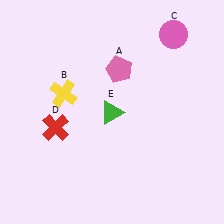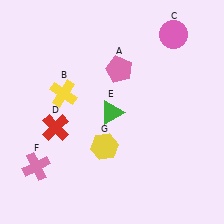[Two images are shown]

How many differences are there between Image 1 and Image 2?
There are 2 differences between the two images.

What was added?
A pink cross (F), a yellow hexagon (G) were added in Image 2.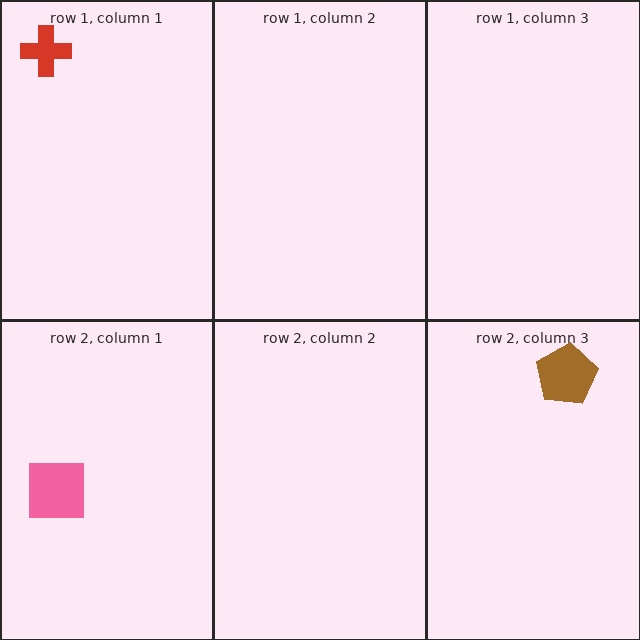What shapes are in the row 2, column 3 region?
The brown pentagon.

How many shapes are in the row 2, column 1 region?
1.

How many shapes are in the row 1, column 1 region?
1.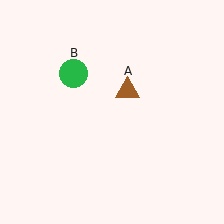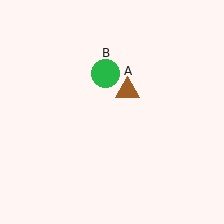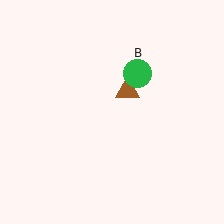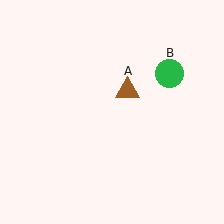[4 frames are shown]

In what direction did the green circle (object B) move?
The green circle (object B) moved right.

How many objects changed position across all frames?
1 object changed position: green circle (object B).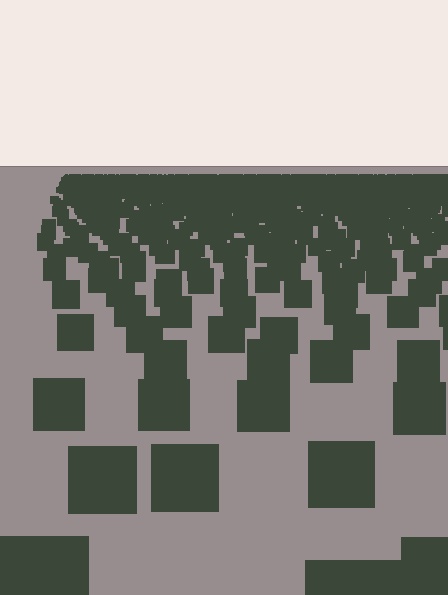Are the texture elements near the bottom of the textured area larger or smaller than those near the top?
Larger. Near the bottom, elements are closer to the viewer and appear at a bigger on-screen size.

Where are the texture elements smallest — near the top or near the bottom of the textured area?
Near the top.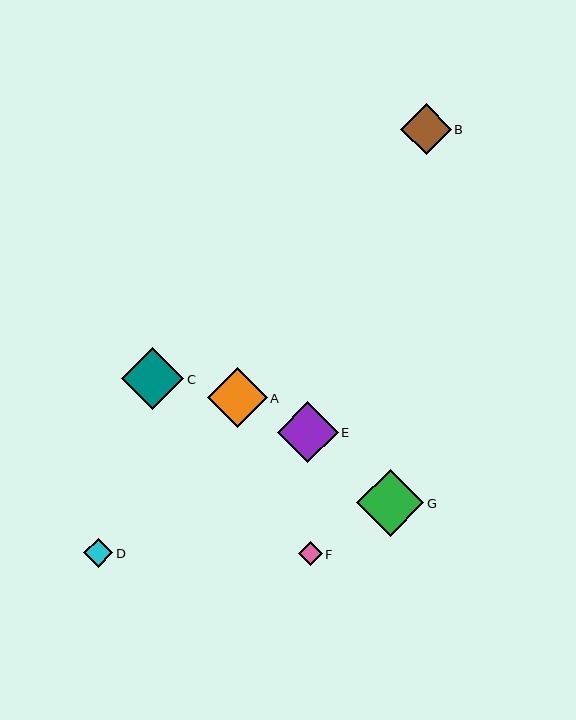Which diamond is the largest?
Diamond G is the largest with a size of approximately 67 pixels.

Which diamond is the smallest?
Diamond F is the smallest with a size of approximately 24 pixels.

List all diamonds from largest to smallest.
From largest to smallest: G, C, E, A, B, D, F.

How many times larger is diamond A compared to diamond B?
Diamond A is approximately 1.2 times the size of diamond B.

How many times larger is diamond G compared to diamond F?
Diamond G is approximately 2.8 times the size of diamond F.